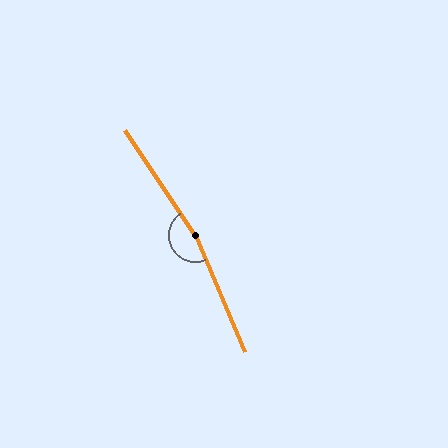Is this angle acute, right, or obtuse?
It is obtuse.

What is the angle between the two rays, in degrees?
Approximately 169 degrees.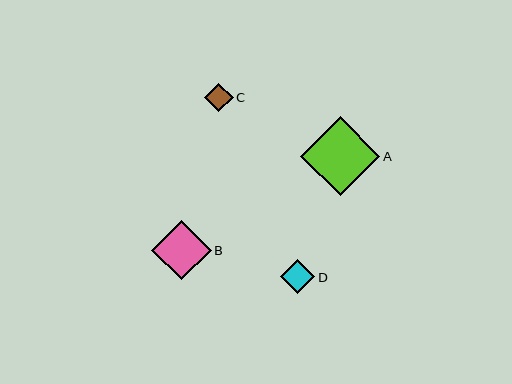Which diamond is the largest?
Diamond A is the largest with a size of approximately 80 pixels.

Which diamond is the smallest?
Diamond C is the smallest with a size of approximately 29 pixels.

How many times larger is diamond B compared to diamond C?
Diamond B is approximately 2.1 times the size of diamond C.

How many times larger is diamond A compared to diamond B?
Diamond A is approximately 1.3 times the size of diamond B.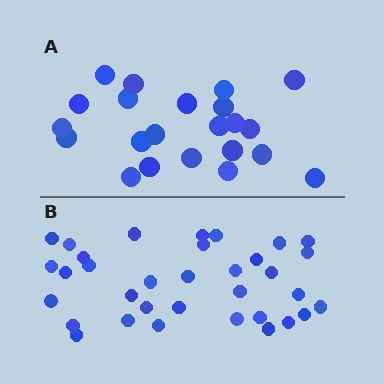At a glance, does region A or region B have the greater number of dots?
Region B (the bottom region) has more dots.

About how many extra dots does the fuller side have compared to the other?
Region B has roughly 12 or so more dots than region A.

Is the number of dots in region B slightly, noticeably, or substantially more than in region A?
Region B has substantially more. The ratio is roughly 1.5 to 1.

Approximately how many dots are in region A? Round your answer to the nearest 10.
About 20 dots. (The exact count is 22, which rounds to 20.)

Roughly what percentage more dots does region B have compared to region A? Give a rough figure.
About 55% more.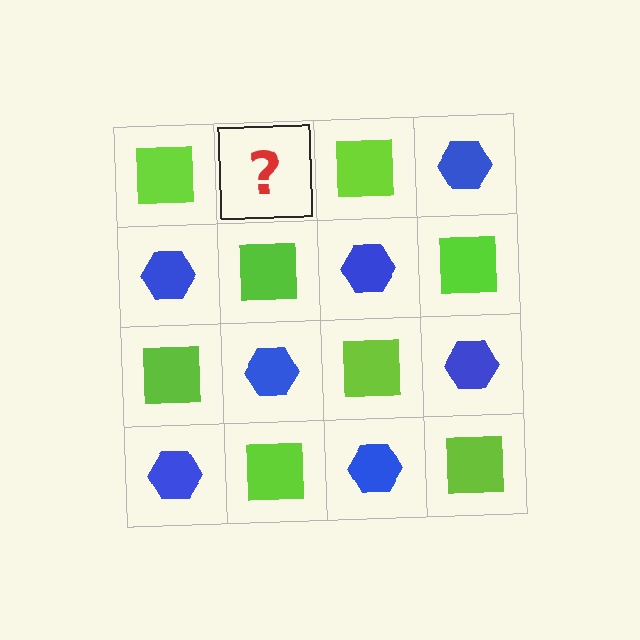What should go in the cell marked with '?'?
The missing cell should contain a blue hexagon.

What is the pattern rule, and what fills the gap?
The rule is that it alternates lime square and blue hexagon in a checkerboard pattern. The gap should be filled with a blue hexagon.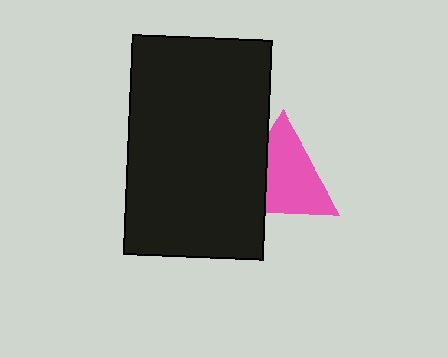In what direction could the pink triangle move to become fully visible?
The pink triangle could move right. That would shift it out from behind the black rectangle entirely.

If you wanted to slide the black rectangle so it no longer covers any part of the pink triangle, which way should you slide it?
Slide it left — that is the most direct way to separate the two shapes.